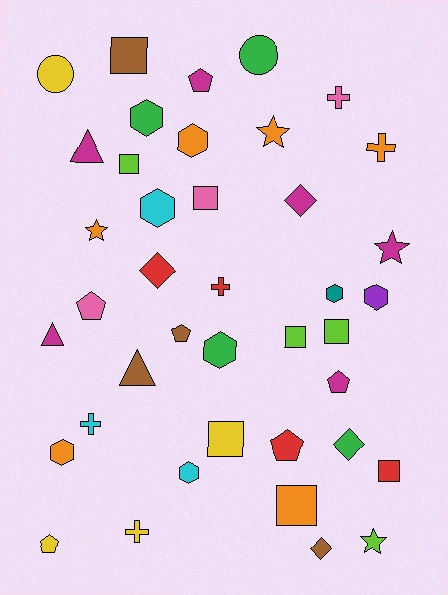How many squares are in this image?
There are 8 squares.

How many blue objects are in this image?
There are no blue objects.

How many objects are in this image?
There are 40 objects.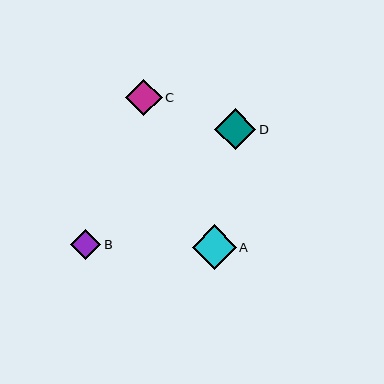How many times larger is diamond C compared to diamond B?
Diamond C is approximately 1.2 times the size of diamond B.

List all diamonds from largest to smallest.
From largest to smallest: A, D, C, B.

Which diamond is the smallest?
Diamond B is the smallest with a size of approximately 30 pixels.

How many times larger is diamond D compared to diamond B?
Diamond D is approximately 1.4 times the size of diamond B.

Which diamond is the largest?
Diamond A is the largest with a size of approximately 44 pixels.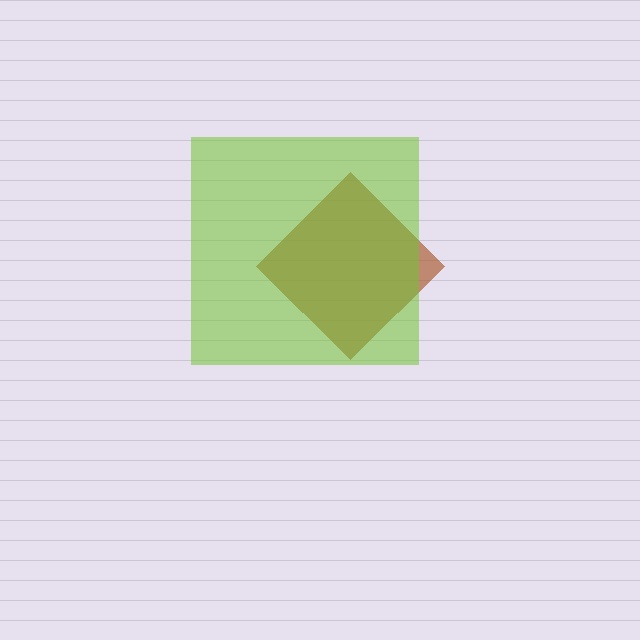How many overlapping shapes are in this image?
There are 2 overlapping shapes in the image.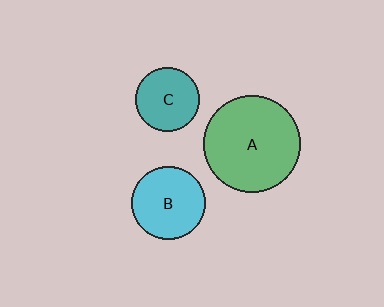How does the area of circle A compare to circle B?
Approximately 1.7 times.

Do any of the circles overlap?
No, none of the circles overlap.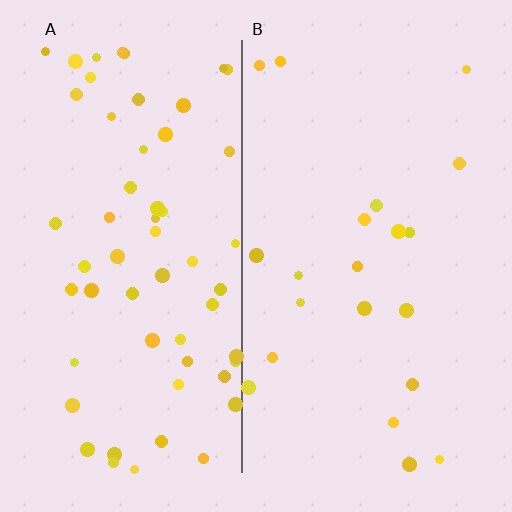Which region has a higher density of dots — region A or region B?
A (the left).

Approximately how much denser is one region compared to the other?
Approximately 2.7× — region A over region B.